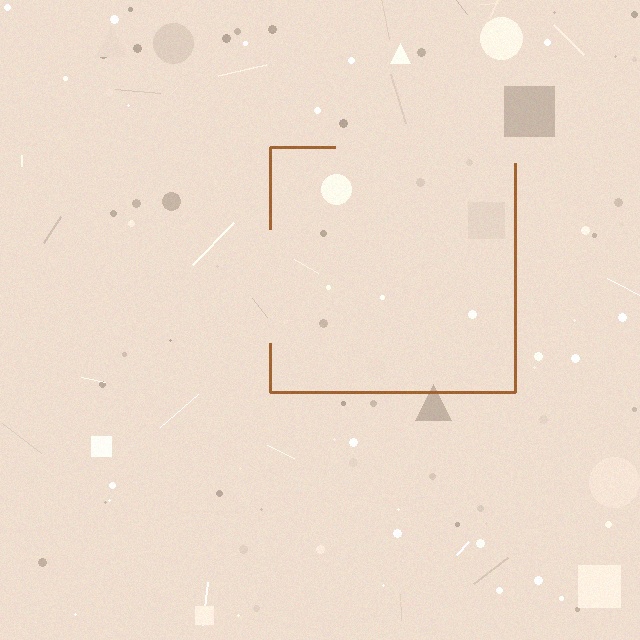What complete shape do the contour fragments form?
The contour fragments form a square.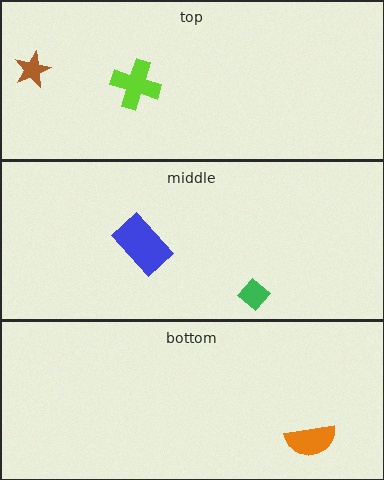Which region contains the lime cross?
The top region.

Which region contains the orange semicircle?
The bottom region.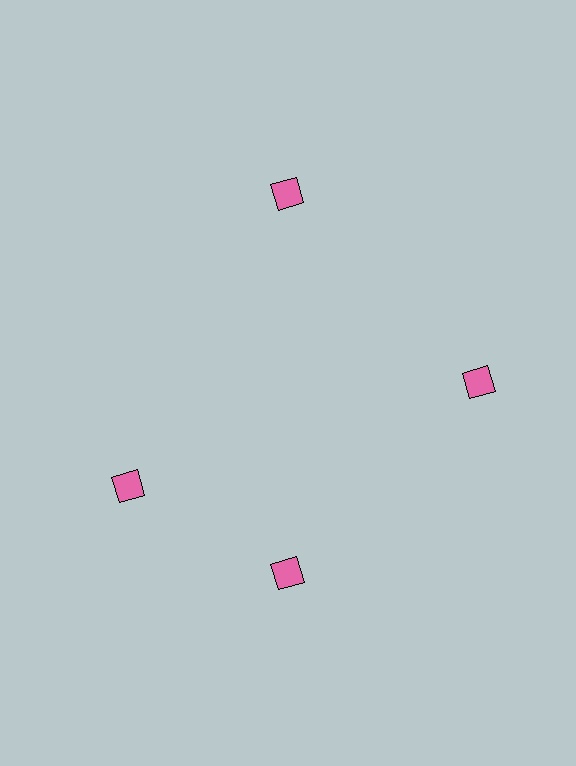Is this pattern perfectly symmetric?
No. The 4 pink squares are arranged in a ring, but one element near the 9 o'clock position is rotated out of alignment along the ring, breaking the 4-fold rotational symmetry.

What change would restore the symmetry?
The symmetry would be restored by rotating it back into even spacing with its neighbors so that all 4 squares sit at equal angles and equal distance from the center.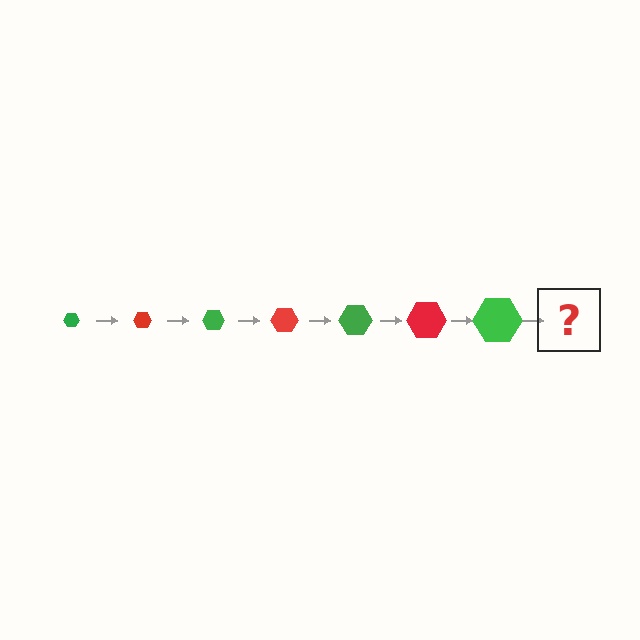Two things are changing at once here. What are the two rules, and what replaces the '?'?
The two rules are that the hexagon grows larger each step and the color cycles through green and red. The '?' should be a red hexagon, larger than the previous one.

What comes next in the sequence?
The next element should be a red hexagon, larger than the previous one.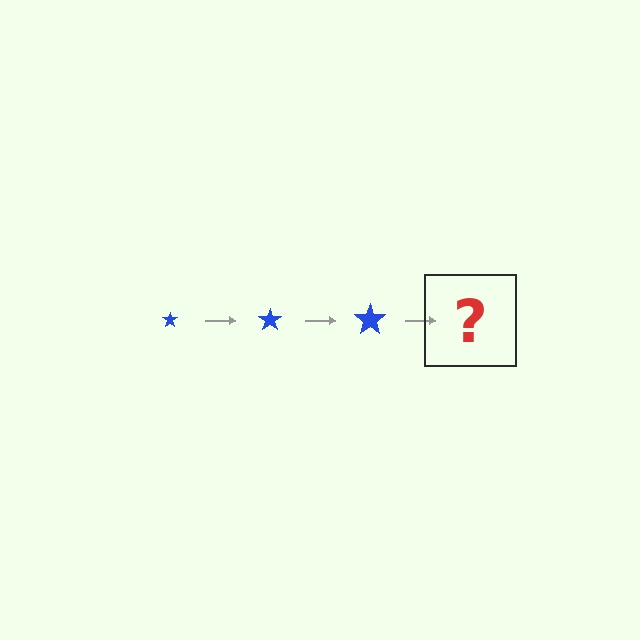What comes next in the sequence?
The next element should be a blue star, larger than the previous one.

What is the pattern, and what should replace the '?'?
The pattern is that the star gets progressively larger each step. The '?' should be a blue star, larger than the previous one.